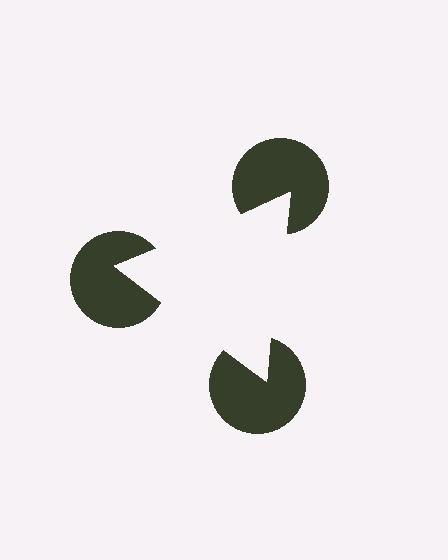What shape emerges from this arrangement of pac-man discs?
An illusory triangle — its edges are inferred from the aligned wedge cuts in the pac-man discs, not physically drawn.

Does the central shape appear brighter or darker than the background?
It typically appears slightly brighter than the background, even though no actual brightness change is drawn.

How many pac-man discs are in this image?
There are 3 — one at each vertex of the illusory triangle.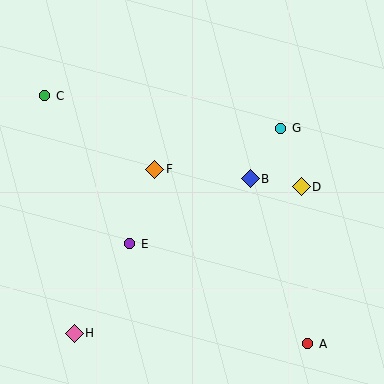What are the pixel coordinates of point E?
Point E is at (130, 244).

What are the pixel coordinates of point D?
Point D is at (301, 187).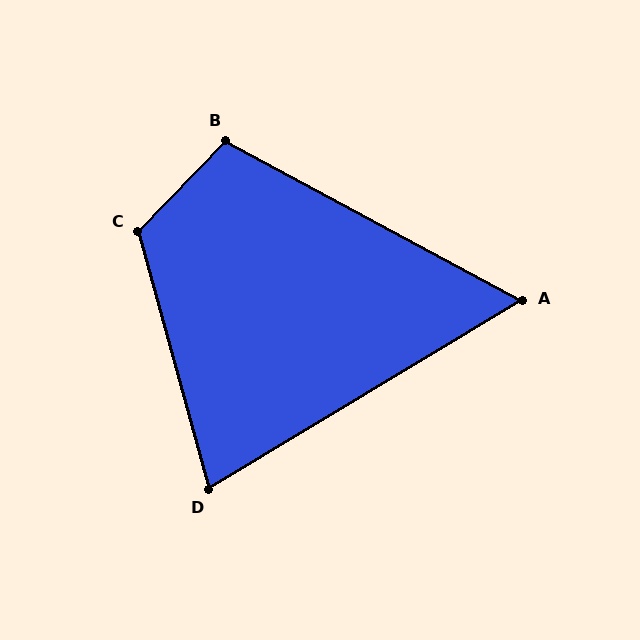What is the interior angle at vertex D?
Approximately 74 degrees (acute).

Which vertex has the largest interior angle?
C, at approximately 121 degrees.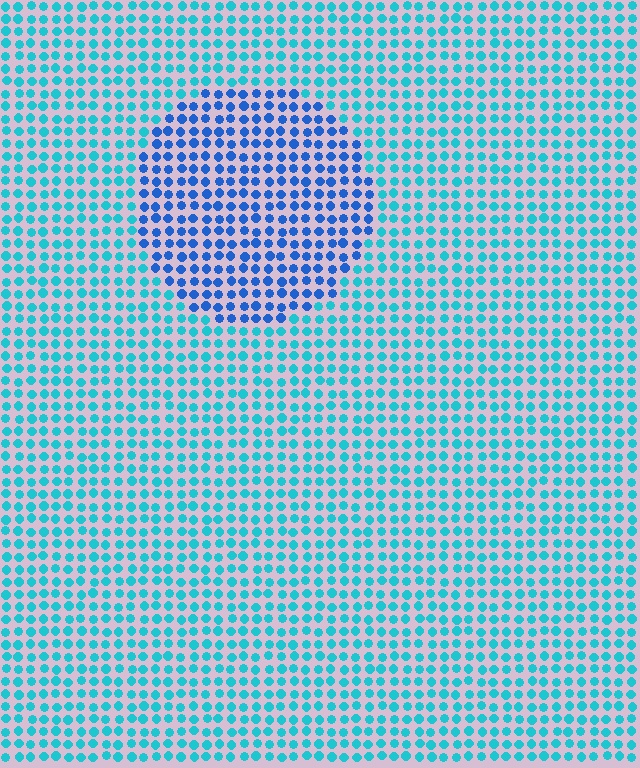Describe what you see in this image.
The image is filled with small cyan elements in a uniform arrangement. A circle-shaped region is visible where the elements are tinted to a slightly different hue, forming a subtle color boundary.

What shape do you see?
I see a circle.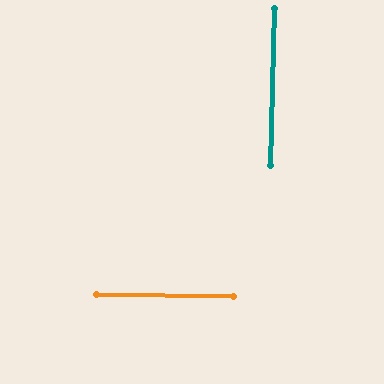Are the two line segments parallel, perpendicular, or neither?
Perpendicular — they meet at approximately 90°.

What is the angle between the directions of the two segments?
Approximately 90 degrees.